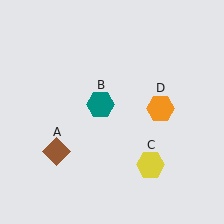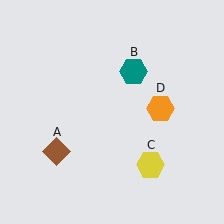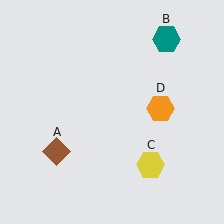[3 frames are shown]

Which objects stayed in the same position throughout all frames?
Brown diamond (object A) and yellow hexagon (object C) and orange hexagon (object D) remained stationary.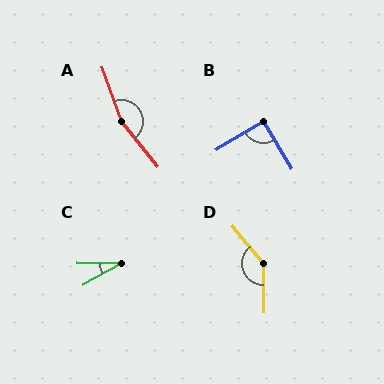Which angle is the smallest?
C, at approximately 29 degrees.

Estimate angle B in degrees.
Approximately 90 degrees.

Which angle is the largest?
A, at approximately 160 degrees.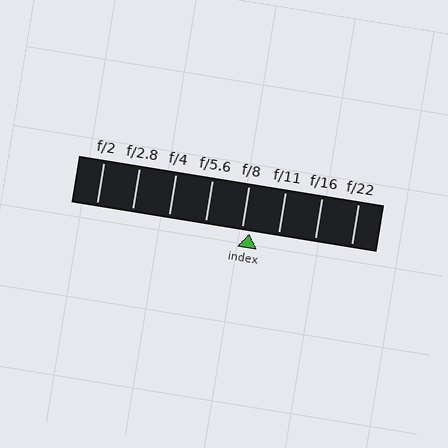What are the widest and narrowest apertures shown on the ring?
The widest aperture shown is f/2 and the narrowest is f/22.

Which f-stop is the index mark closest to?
The index mark is closest to f/8.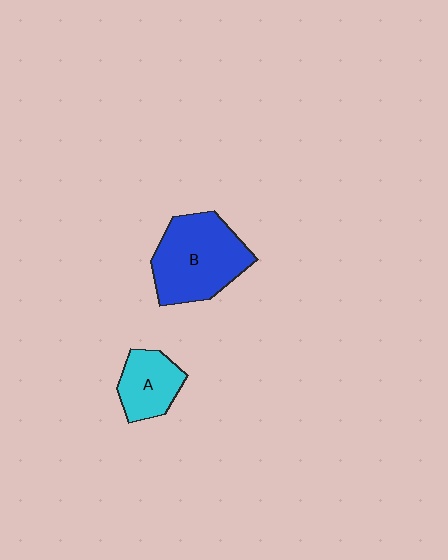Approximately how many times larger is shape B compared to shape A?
Approximately 1.9 times.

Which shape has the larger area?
Shape B (blue).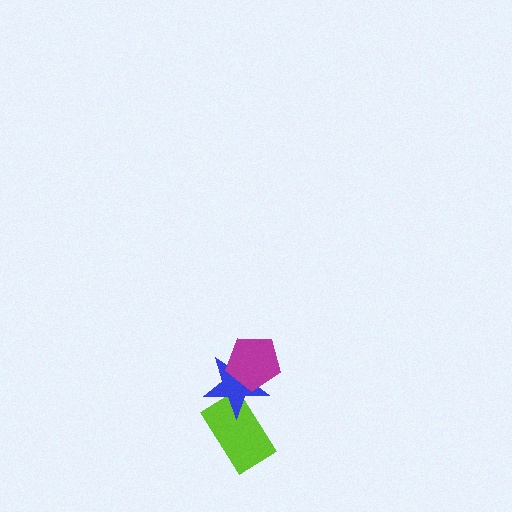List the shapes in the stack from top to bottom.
From top to bottom: the magenta pentagon, the blue star, the lime rectangle.